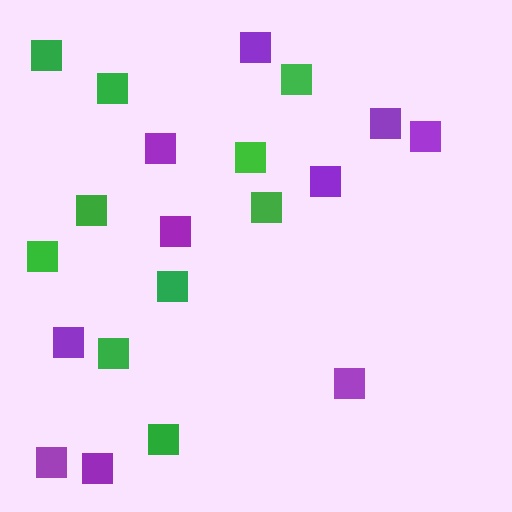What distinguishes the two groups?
There are 2 groups: one group of green squares (10) and one group of purple squares (10).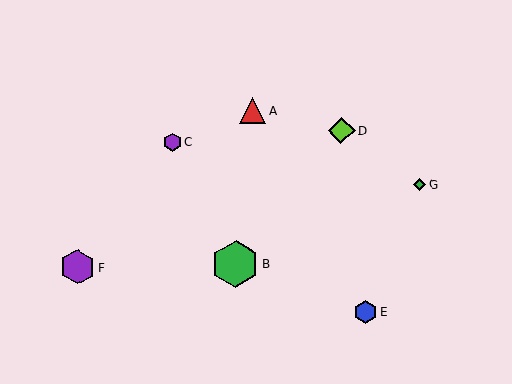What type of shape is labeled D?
Shape D is a lime diamond.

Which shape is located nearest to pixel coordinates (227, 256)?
The green hexagon (labeled B) at (236, 264) is nearest to that location.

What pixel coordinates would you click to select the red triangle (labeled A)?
Click at (252, 111) to select the red triangle A.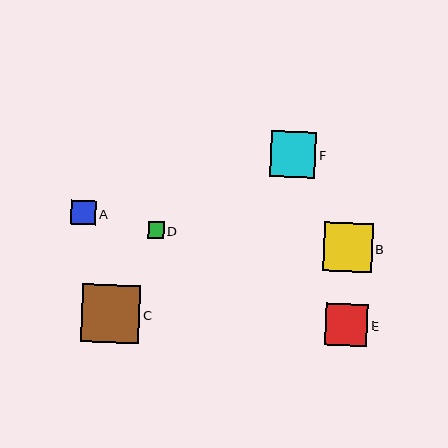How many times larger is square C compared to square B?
Square C is approximately 1.2 times the size of square B.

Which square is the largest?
Square C is the largest with a size of approximately 58 pixels.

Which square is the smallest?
Square D is the smallest with a size of approximately 16 pixels.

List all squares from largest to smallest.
From largest to smallest: C, B, F, E, A, D.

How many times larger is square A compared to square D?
Square A is approximately 1.5 times the size of square D.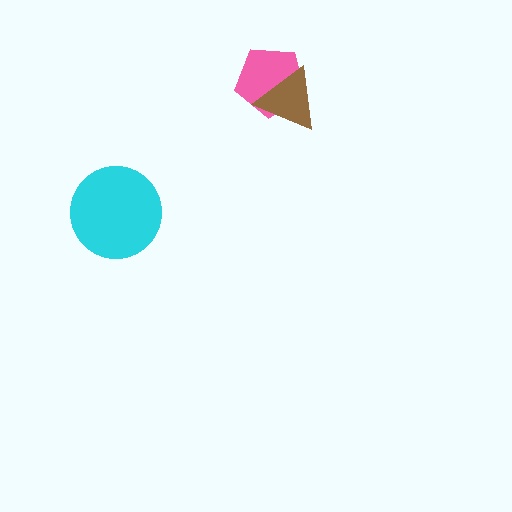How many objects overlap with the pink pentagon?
1 object overlaps with the pink pentagon.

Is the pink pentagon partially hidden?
Yes, it is partially covered by another shape.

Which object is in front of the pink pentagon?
The brown triangle is in front of the pink pentagon.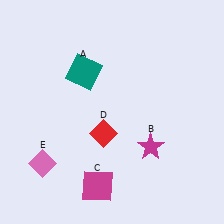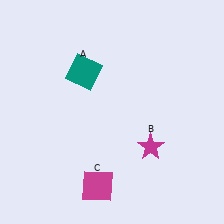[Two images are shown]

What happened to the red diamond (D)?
The red diamond (D) was removed in Image 2. It was in the bottom-left area of Image 1.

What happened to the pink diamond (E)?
The pink diamond (E) was removed in Image 2. It was in the bottom-left area of Image 1.